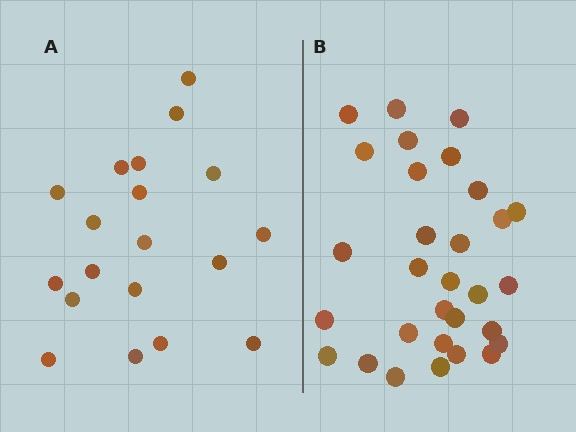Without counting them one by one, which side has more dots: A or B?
Region B (the right region) has more dots.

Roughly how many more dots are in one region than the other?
Region B has roughly 12 or so more dots than region A.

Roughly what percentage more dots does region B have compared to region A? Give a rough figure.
About 60% more.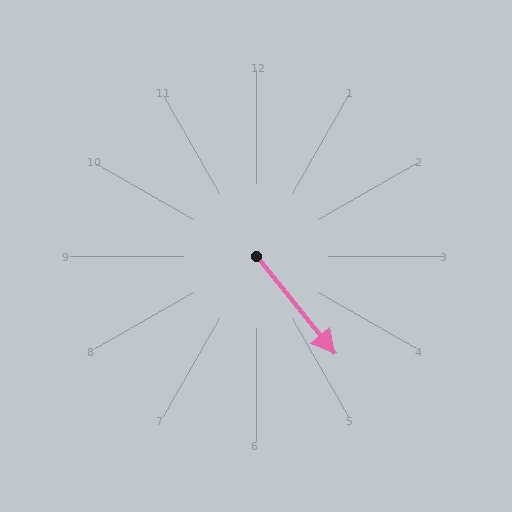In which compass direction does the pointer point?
Southeast.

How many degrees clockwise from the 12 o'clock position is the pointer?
Approximately 141 degrees.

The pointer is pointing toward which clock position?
Roughly 5 o'clock.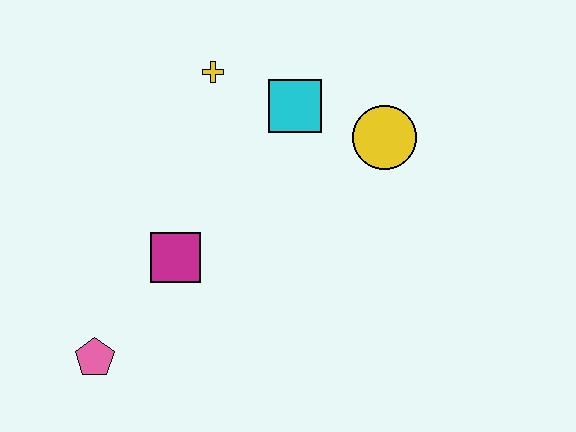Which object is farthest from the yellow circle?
The pink pentagon is farthest from the yellow circle.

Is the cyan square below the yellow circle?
No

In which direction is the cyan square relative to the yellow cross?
The cyan square is to the right of the yellow cross.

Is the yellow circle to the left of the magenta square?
No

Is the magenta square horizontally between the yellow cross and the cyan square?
No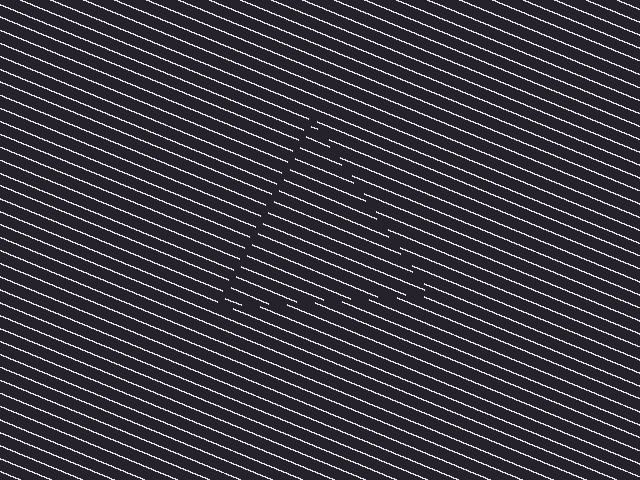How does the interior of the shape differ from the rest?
The interior of the shape contains the same grating, shifted by half a period — the contour is defined by the phase discontinuity where line-ends from the inner and outer gratings abut.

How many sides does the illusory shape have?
3 sides — the line-ends trace a triangle.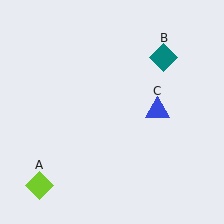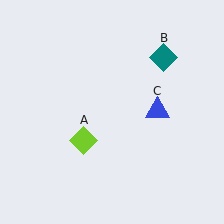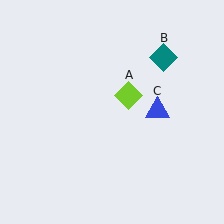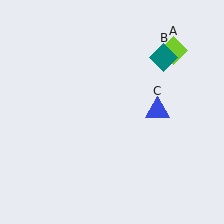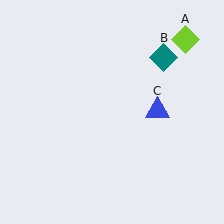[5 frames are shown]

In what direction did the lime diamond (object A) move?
The lime diamond (object A) moved up and to the right.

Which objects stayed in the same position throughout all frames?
Teal diamond (object B) and blue triangle (object C) remained stationary.